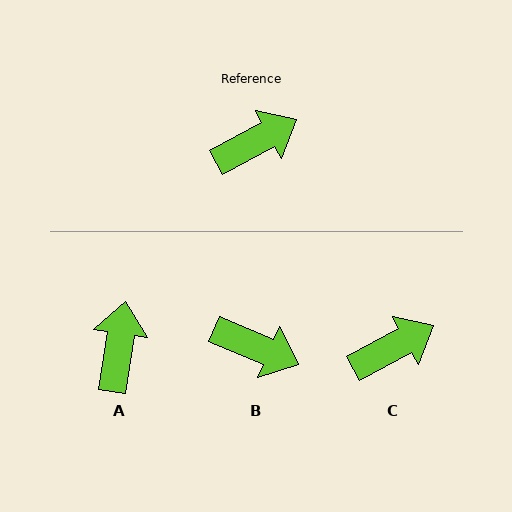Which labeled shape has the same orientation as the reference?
C.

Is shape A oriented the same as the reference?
No, it is off by about 53 degrees.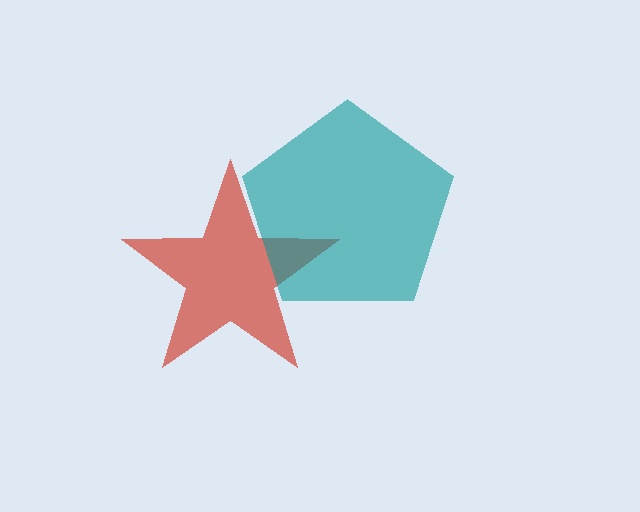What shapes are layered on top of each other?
The layered shapes are: a red star, a teal pentagon.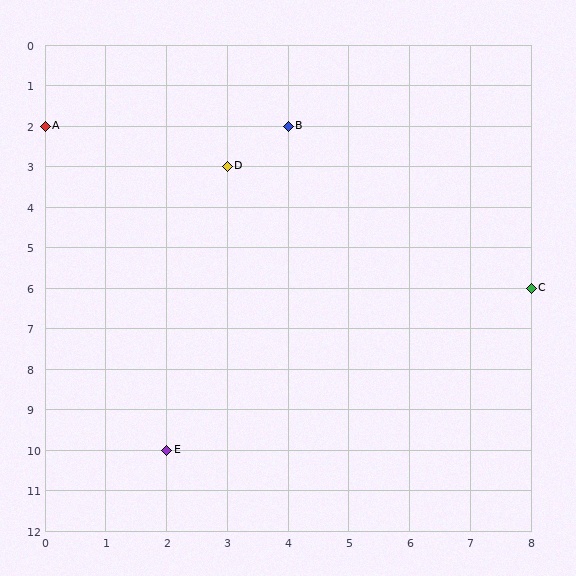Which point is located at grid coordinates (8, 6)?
Point C is at (8, 6).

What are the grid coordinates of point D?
Point D is at grid coordinates (3, 3).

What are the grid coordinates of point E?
Point E is at grid coordinates (2, 10).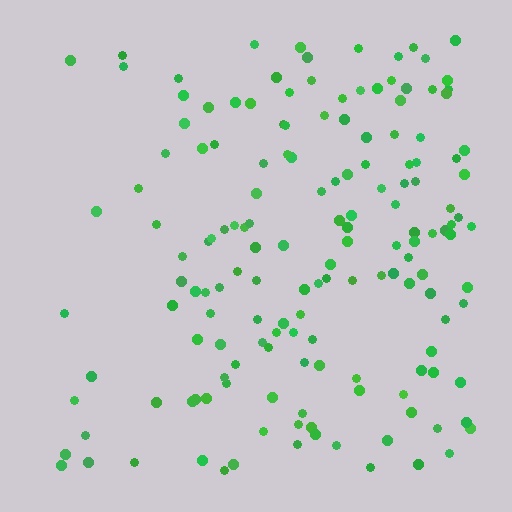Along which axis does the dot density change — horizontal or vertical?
Horizontal.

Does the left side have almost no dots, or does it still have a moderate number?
Still a moderate number, just noticeably fewer than the right.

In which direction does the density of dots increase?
From left to right, with the right side densest.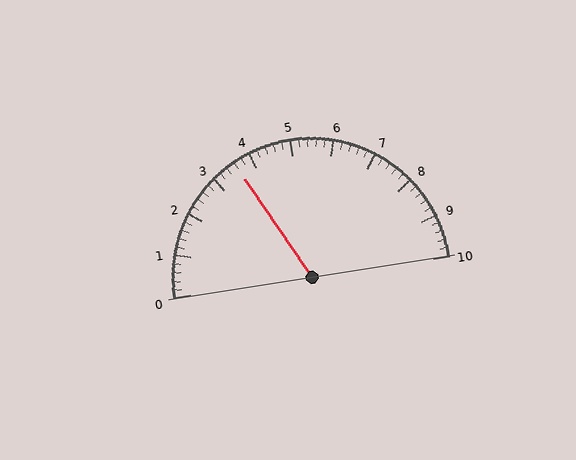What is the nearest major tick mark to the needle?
The nearest major tick mark is 4.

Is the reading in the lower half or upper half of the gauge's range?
The reading is in the lower half of the range (0 to 10).